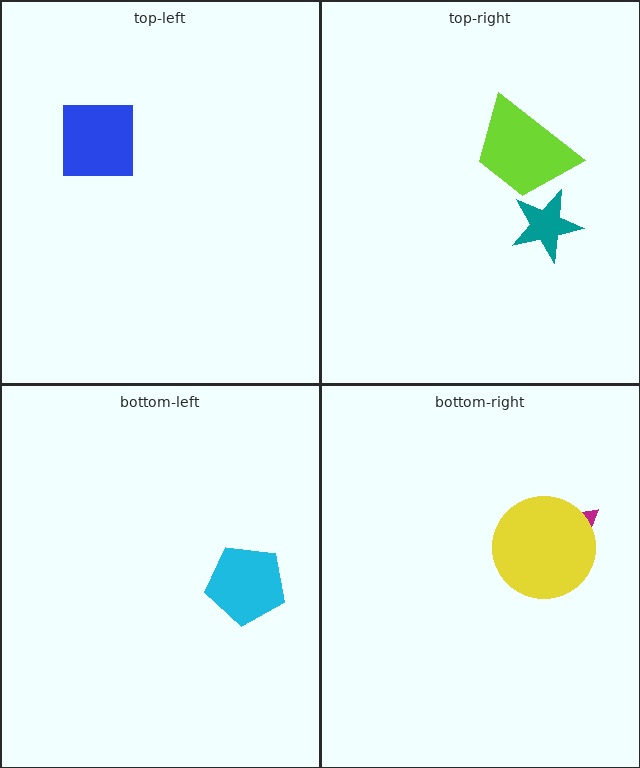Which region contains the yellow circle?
The bottom-right region.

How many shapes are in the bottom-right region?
2.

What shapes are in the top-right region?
The teal star, the lime trapezoid.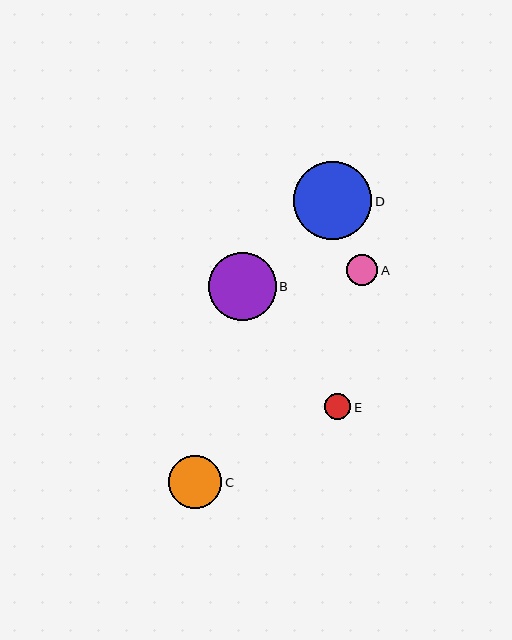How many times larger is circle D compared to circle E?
Circle D is approximately 3.0 times the size of circle E.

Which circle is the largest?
Circle D is the largest with a size of approximately 78 pixels.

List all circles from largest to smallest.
From largest to smallest: D, B, C, A, E.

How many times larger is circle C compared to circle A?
Circle C is approximately 1.7 times the size of circle A.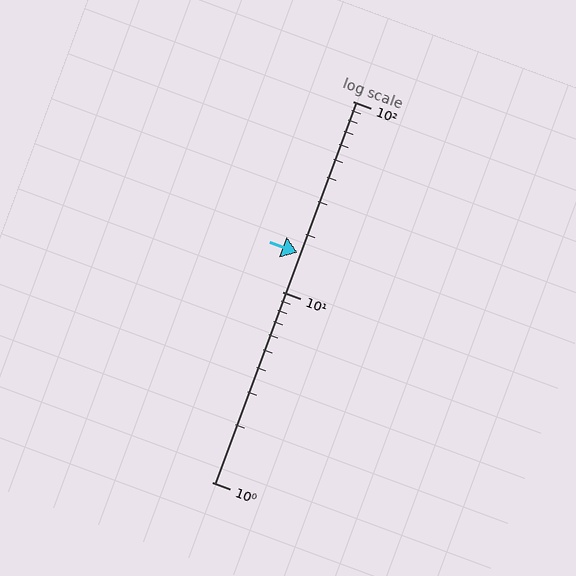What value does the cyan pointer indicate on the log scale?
The pointer indicates approximately 16.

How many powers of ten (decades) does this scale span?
The scale spans 2 decades, from 1 to 100.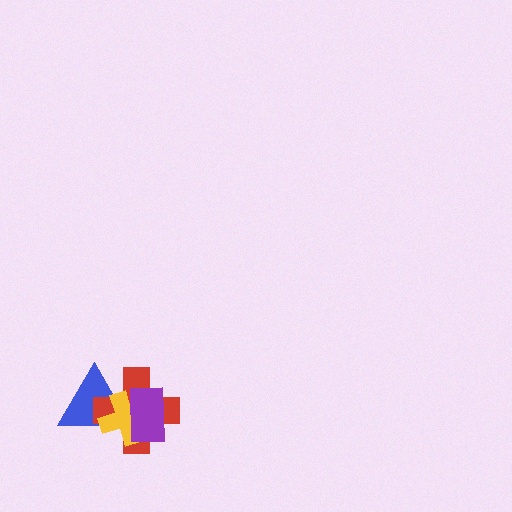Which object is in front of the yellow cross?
The purple rectangle is in front of the yellow cross.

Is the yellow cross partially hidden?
Yes, it is partially covered by another shape.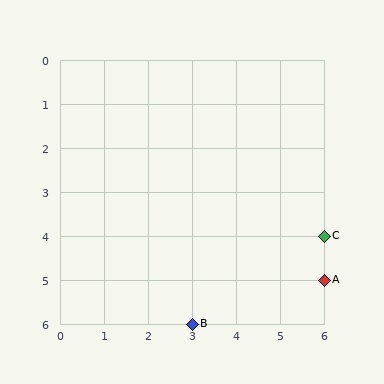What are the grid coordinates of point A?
Point A is at grid coordinates (6, 5).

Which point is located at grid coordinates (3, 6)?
Point B is at (3, 6).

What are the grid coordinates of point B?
Point B is at grid coordinates (3, 6).